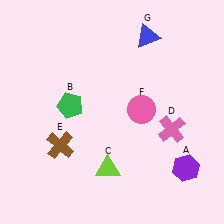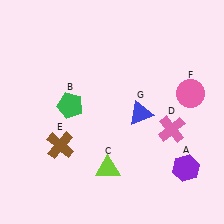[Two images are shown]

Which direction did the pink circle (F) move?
The pink circle (F) moved right.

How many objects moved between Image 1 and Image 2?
2 objects moved between the two images.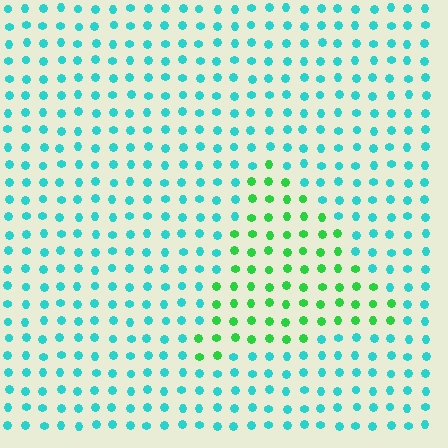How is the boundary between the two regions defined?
The boundary is defined purely by a slight shift in hue (about 50 degrees). Spacing, size, and orientation are identical on both sides.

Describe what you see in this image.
The image is filled with small cyan elements in a uniform arrangement. A triangle-shaped region is visible where the elements are tinted to a slightly different hue, forming a subtle color boundary.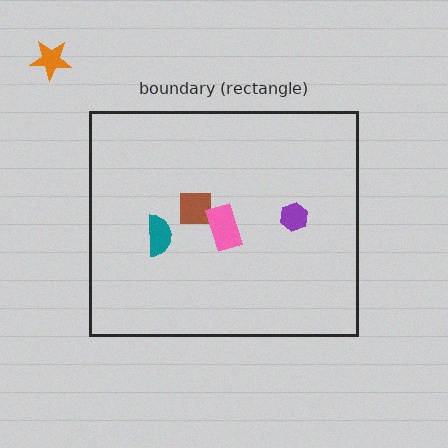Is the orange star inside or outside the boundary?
Outside.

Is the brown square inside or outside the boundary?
Inside.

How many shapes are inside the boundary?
4 inside, 1 outside.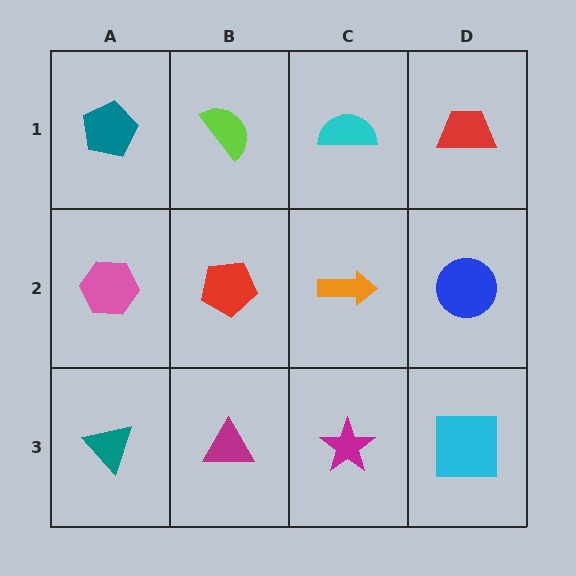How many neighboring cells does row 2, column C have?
4.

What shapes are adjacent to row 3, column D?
A blue circle (row 2, column D), a magenta star (row 3, column C).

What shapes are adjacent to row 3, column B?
A red pentagon (row 2, column B), a teal triangle (row 3, column A), a magenta star (row 3, column C).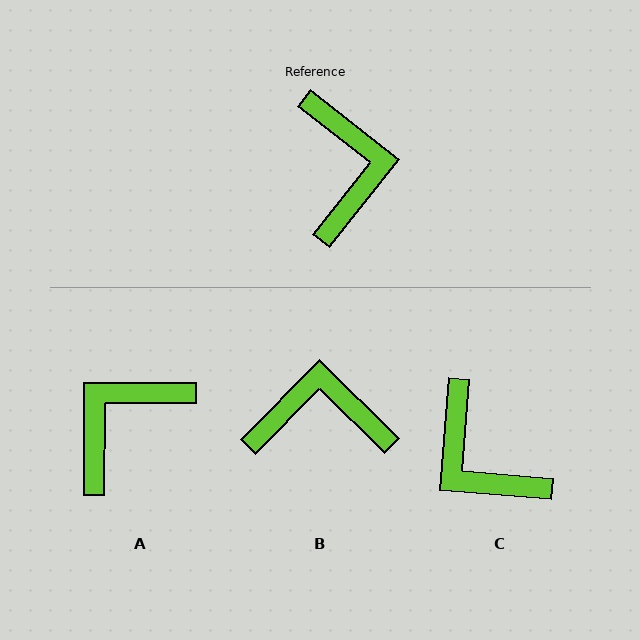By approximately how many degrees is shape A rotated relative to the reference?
Approximately 128 degrees counter-clockwise.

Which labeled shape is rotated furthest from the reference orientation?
C, about 147 degrees away.